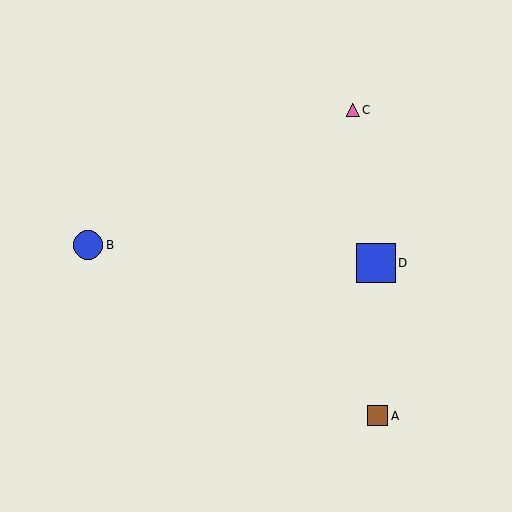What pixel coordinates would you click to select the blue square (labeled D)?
Click at (376, 263) to select the blue square D.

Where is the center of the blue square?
The center of the blue square is at (376, 263).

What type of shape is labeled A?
Shape A is a brown square.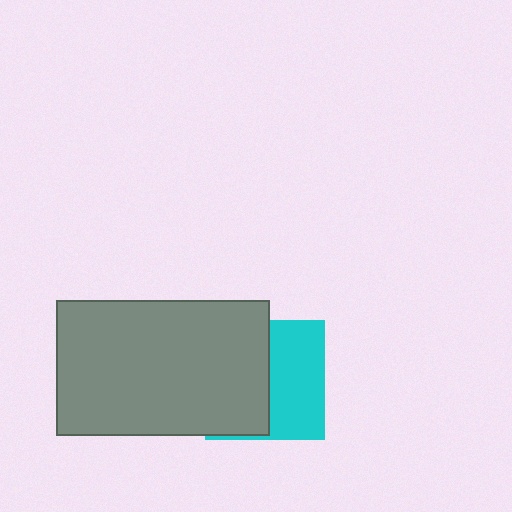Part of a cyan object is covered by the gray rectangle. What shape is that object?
It is a square.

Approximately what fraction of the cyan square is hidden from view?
Roughly 52% of the cyan square is hidden behind the gray rectangle.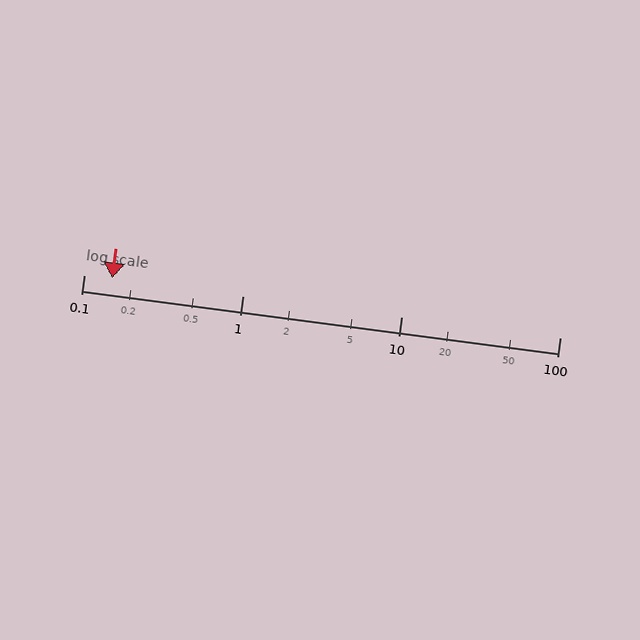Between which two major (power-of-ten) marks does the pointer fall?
The pointer is between 0.1 and 1.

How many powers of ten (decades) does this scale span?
The scale spans 3 decades, from 0.1 to 100.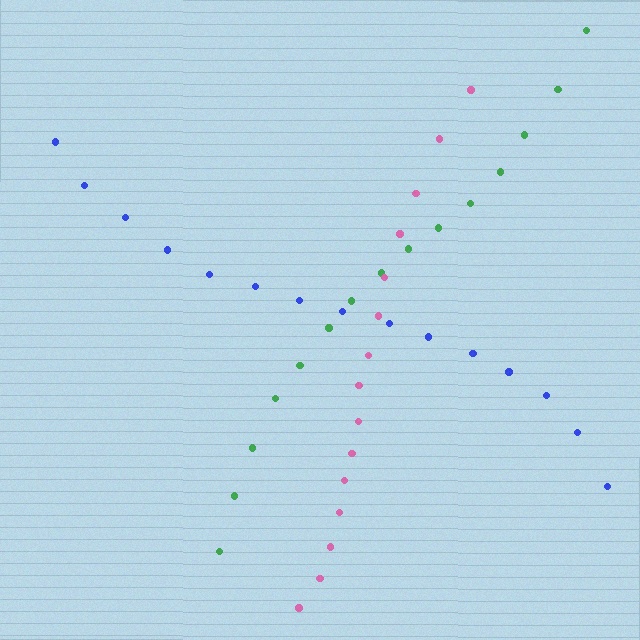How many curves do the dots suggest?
There are 3 distinct paths.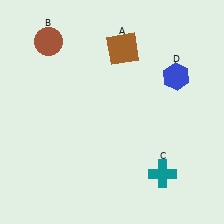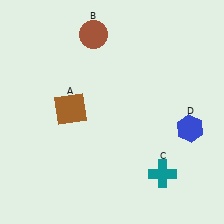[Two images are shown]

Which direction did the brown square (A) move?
The brown square (A) moved down.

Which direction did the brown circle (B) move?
The brown circle (B) moved right.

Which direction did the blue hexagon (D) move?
The blue hexagon (D) moved down.